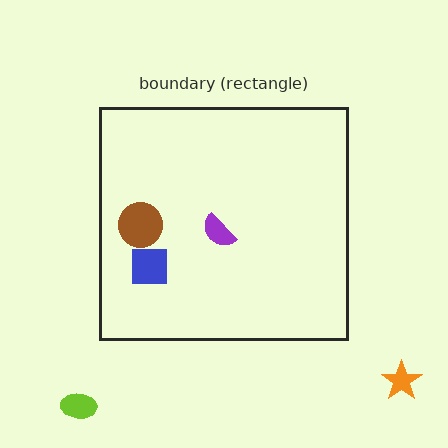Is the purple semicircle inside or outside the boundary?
Inside.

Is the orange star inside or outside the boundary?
Outside.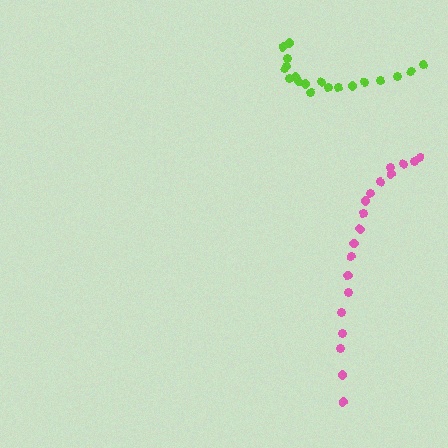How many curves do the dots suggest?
There are 2 distinct paths.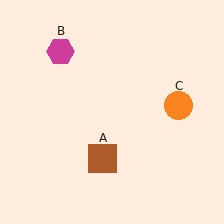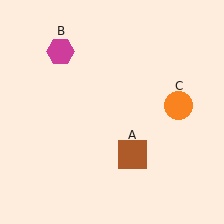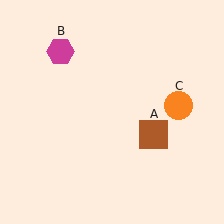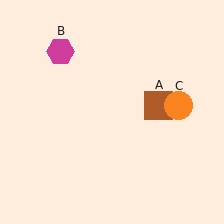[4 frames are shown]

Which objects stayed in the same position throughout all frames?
Magenta hexagon (object B) and orange circle (object C) remained stationary.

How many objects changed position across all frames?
1 object changed position: brown square (object A).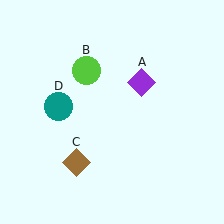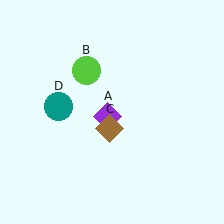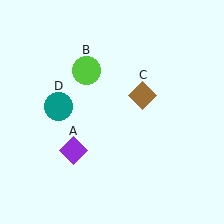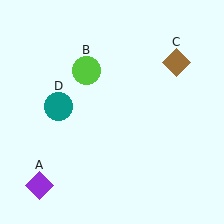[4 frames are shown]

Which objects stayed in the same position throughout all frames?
Lime circle (object B) and teal circle (object D) remained stationary.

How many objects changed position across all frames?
2 objects changed position: purple diamond (object A), brown diamond (object C).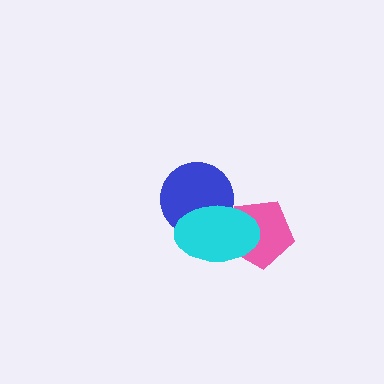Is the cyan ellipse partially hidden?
No, no other shape covers it.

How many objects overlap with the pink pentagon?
1 object overlaps with the pink pentagon.